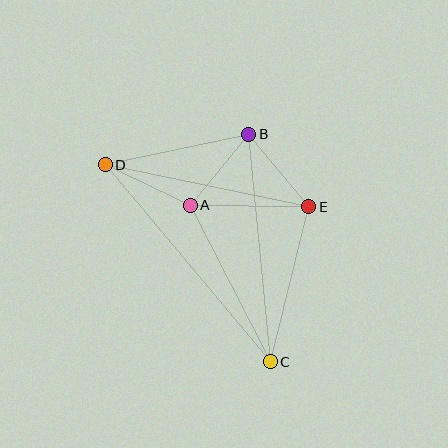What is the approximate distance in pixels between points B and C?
The distance between B and C is approximately 229 pixels.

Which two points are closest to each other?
Points A and B are closest to each other.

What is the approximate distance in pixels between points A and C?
The distance between A and C is approximately 176 pixels.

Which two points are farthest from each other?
Points C and D are farthest from each other.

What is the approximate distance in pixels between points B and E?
The distance between B and E is approximately 94 pixels.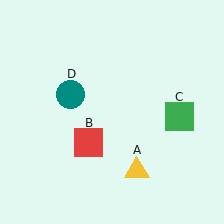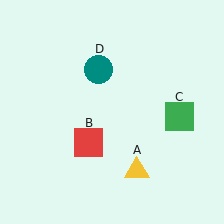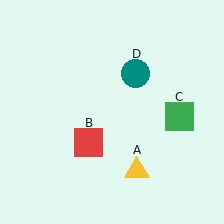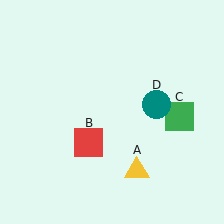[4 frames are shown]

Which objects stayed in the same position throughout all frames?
Yellow triangle (object A) and red square (object B) and green square (object C) remained stationary.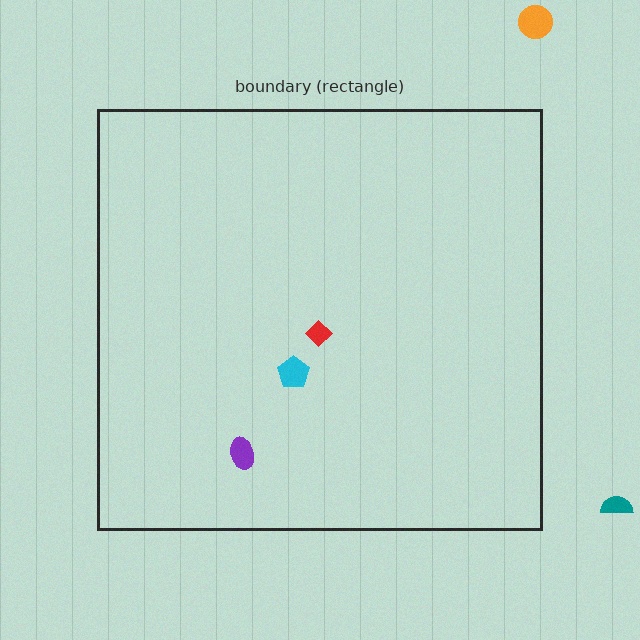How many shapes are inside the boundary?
3 inside, 2 outside.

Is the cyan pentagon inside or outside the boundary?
Inside.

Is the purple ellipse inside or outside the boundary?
Inside.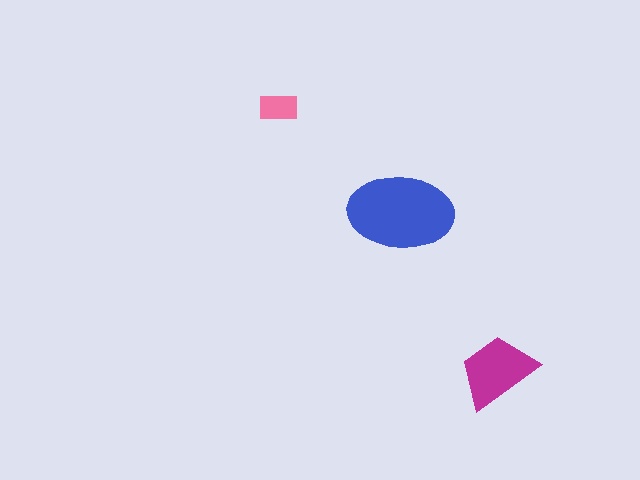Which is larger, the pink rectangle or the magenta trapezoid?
The magenta trapezoid.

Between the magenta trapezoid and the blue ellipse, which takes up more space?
The blue ellipse.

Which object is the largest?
The blue ellipse.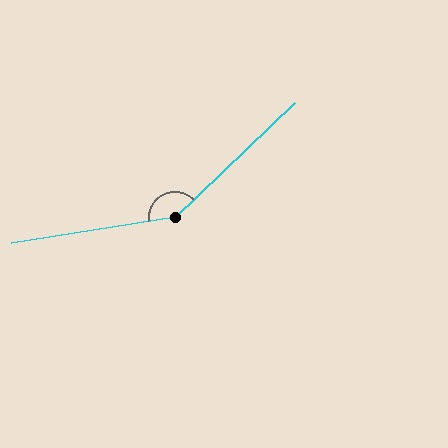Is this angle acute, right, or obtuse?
It is obtuse.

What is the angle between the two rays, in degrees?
Approximately 145 degrees.